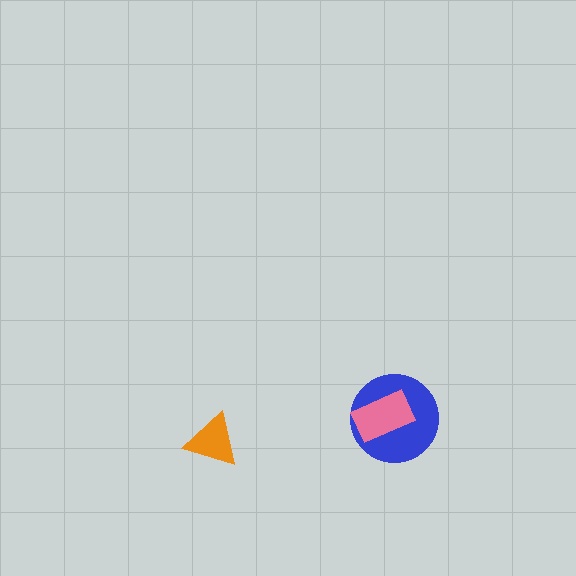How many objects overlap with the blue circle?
1 object overlaps with the blue circle.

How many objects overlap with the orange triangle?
0 objects overlap with the orange triangle.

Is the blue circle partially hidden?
Yes, it is partially covered by another shape.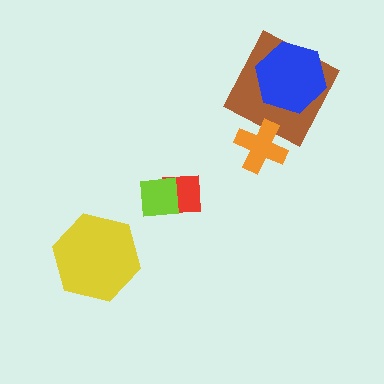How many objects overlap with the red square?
1 object overlaps with the red square.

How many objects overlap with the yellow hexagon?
0 objects overlap with the yellow hexagon.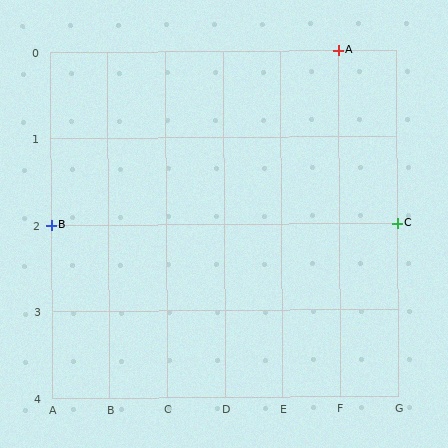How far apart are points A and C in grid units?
Points A and C are 1 column and 2 rows apart (about 2.2 grid units diagonally).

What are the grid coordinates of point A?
Point A is at grid coordinates (F, 0).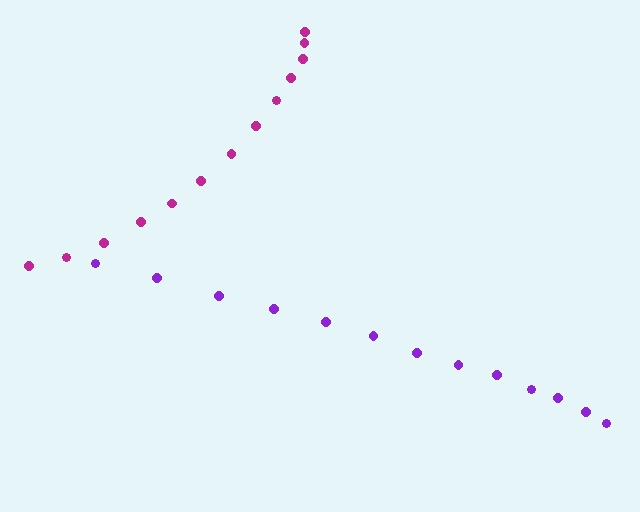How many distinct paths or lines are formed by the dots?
There are 2 distinct paths.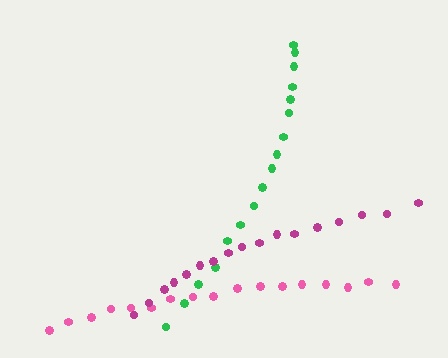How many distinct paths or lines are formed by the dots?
There are 3 distinct paths.